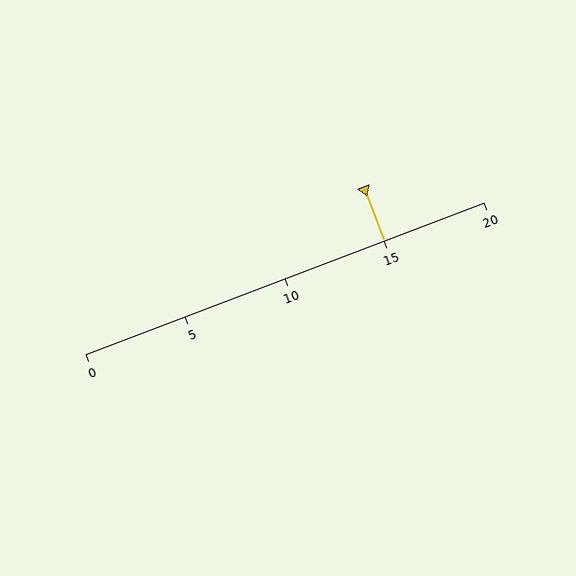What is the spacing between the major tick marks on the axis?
The major ticks are spaced 5 apart.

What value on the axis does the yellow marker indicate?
The marker indicates approximately 15.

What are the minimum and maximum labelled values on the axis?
The axis runs from 0 to 20.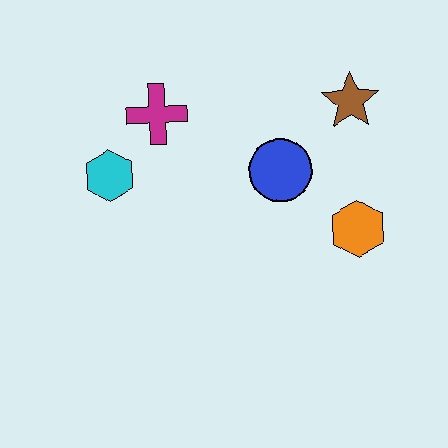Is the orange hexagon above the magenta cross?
No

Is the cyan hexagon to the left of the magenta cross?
Yes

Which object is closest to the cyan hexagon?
The magenta cross is closest to the cyan hexagon.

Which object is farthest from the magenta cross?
The orange hexagon is farthest from the magenta cross.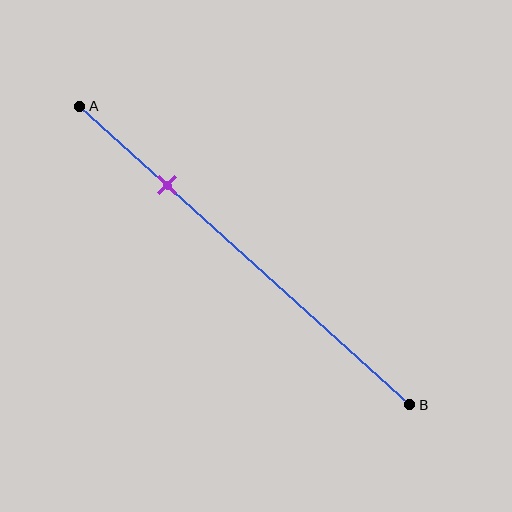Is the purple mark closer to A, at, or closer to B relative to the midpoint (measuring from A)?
The purple mark is closer to point A than the midpoint of segment AB.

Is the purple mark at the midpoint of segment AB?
No, the mark is at about 25% from A, not at the 50% midpoint.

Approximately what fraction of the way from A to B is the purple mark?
The purple mark is approximately 25% of the way from A to B.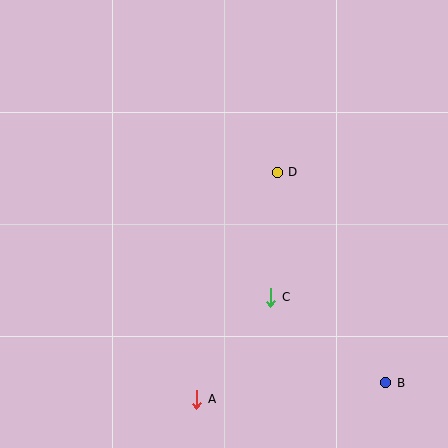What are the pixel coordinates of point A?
Point A is at (197, 399).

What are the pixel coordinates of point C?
Point C is at (271, 297).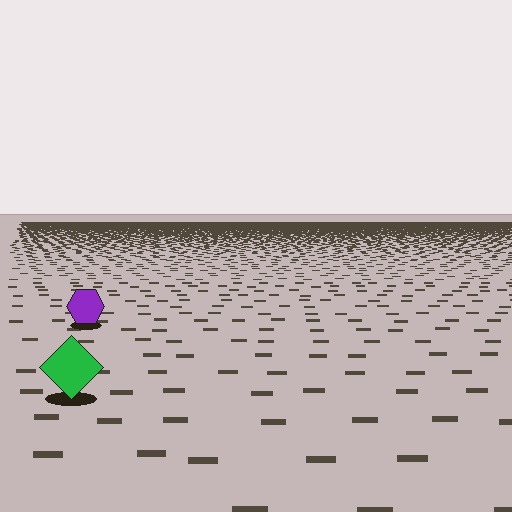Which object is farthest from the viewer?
The purple hexagon is farthest from the viewer. It appears smaller and the ground texture around it is denser.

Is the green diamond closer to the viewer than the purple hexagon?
Yes. The green diamond is closer — you can tell from the texture gradient: the ground texture is coarser near it.